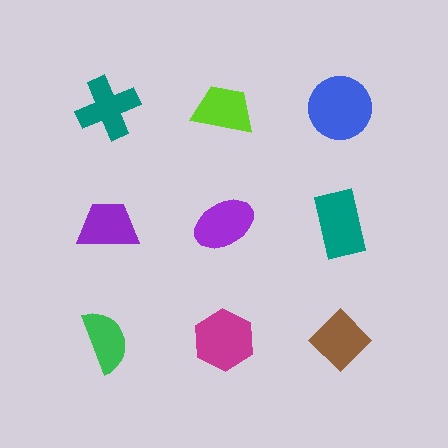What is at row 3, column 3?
A brown diamond.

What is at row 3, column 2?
A magenta hexagon.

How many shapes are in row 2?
3 shapes.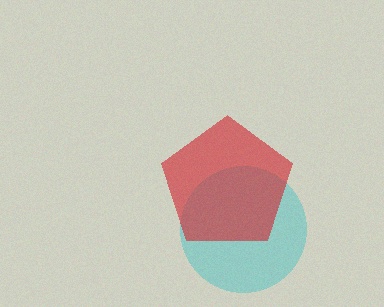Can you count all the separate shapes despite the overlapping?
Yes, there are 2 separate shapes.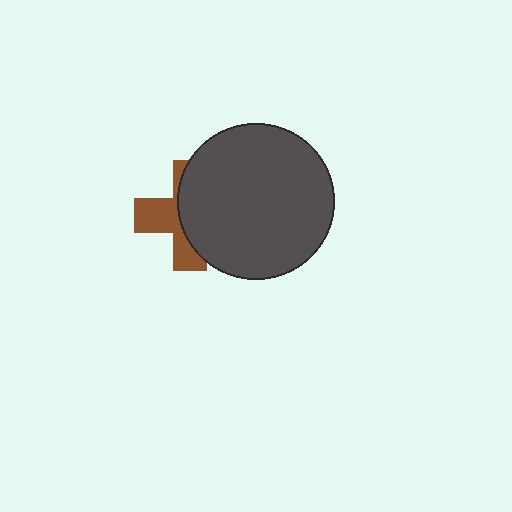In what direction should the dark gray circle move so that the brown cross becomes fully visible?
The dark gray circle should move right. That is the shortest direction to clear the overlap and leave the brown cross fully visible.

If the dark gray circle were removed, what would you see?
You would see the complete brown cross.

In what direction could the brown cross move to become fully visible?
The brown cross could move left. That would shift it out from behind the dark gray circle entirely.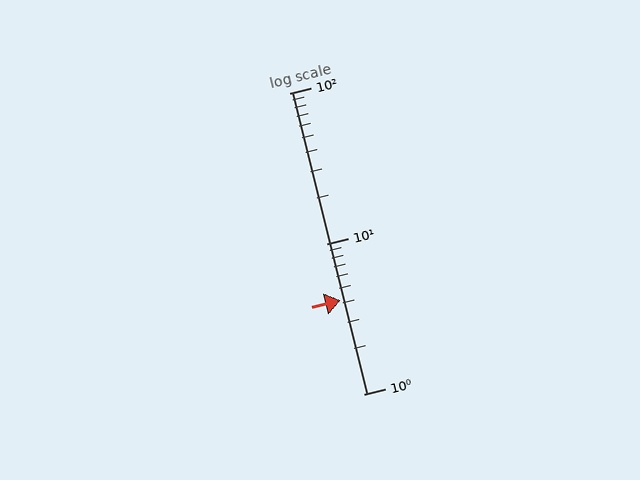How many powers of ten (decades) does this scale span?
The scale spans 2 decades, from 1 to 100.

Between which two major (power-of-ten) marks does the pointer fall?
The pointer is between 1 and 10.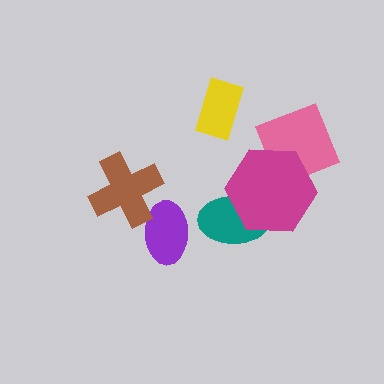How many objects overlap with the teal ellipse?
1 object overlaps with the teal ellipse.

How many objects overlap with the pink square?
1 object overlaps with the pink square.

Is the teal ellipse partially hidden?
Yes, it is partially covered by another shape.